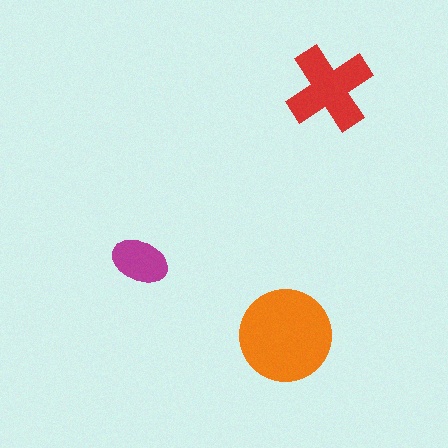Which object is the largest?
The orange circle.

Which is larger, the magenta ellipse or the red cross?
The red cross.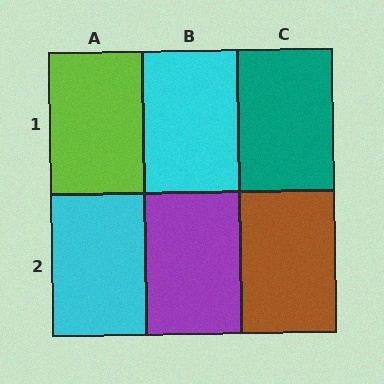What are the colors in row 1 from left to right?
Lime, cyan, teal.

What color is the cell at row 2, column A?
Cyan.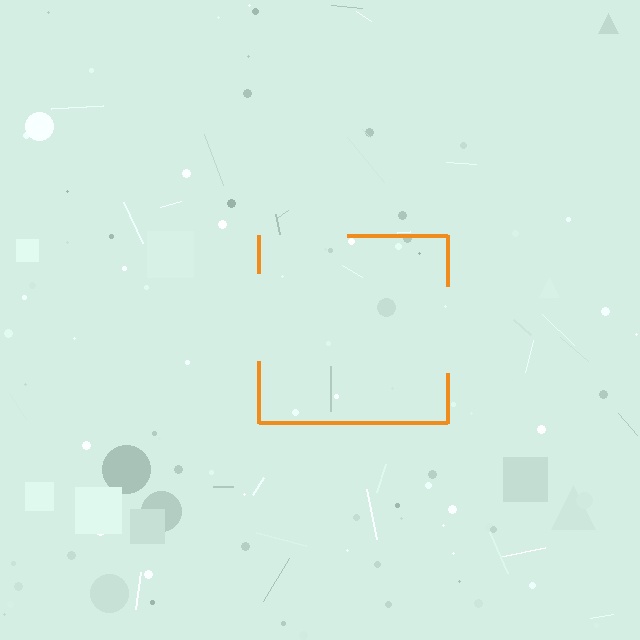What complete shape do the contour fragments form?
The contour fragments form a square.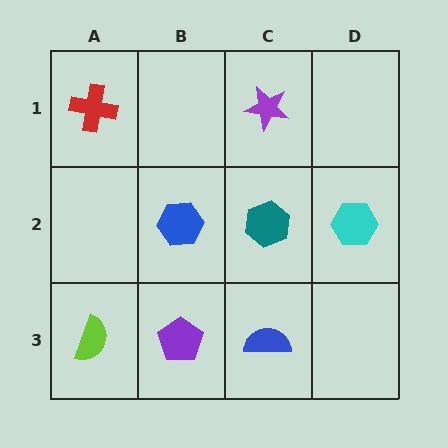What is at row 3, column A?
A lime semicircle.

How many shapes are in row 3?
3 shapes.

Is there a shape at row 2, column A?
No, that cell is empty.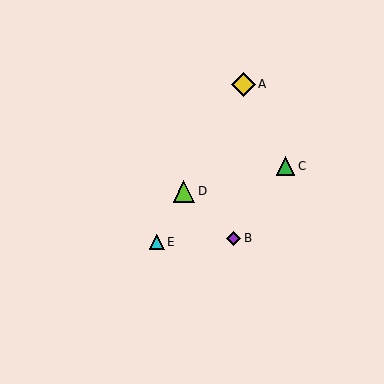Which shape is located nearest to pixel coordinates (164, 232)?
The cyan triangle (labeled E) at (157, 242) is nearest to that location.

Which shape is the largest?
The yellow diamond (labeled A) is the largest.